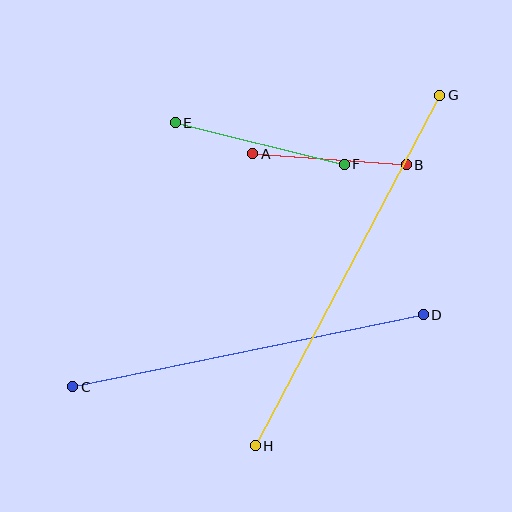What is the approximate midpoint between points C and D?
The midpoint is at approximately (248, 351) pixels.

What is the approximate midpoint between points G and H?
The midpoint is at approximately (347, 271) pixels.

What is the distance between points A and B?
The distance is approximately 154 pixels.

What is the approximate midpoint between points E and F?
The midpoint is at approximately (260, 143) pixels.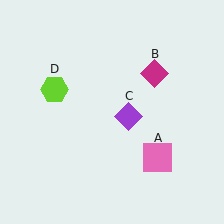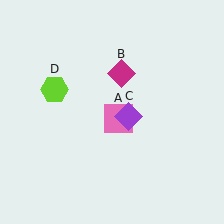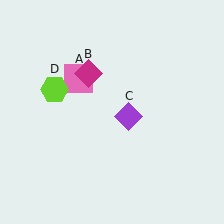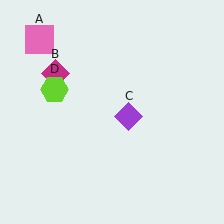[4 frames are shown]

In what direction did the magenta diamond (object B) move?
The magenta diamond (object B) moved left.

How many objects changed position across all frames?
2 objects changed position: pink square (object A), magenta diamond (object B).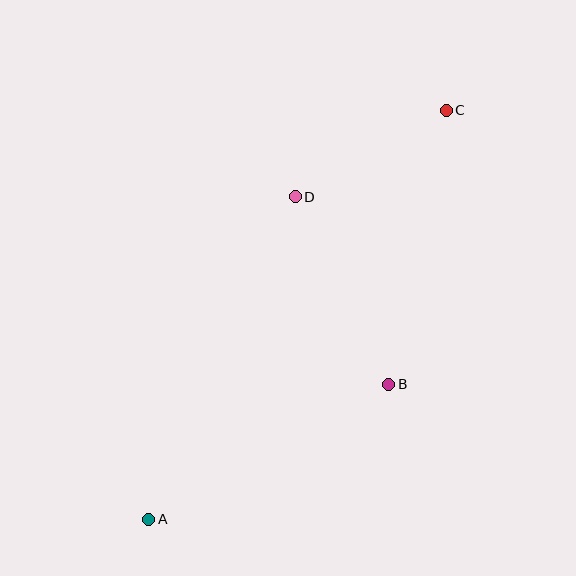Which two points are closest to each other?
Points C and D are closest to each other.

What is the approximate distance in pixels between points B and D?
The distance between B and D is approximately 210 pixels.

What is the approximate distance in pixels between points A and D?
The distance between A and D is approximately 354 pixels.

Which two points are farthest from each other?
Points A and C are farthest from each other.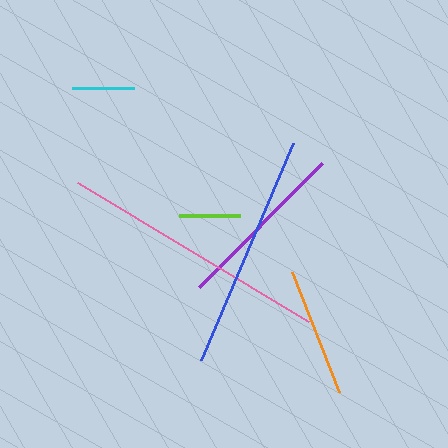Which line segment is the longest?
The pink line is the longest at approximately 269 pixels.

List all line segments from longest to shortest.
From longest to shortest: pink, blue, purple, orange, cyan, lime.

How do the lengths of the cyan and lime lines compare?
The cyan and lime lines are approximately the same length.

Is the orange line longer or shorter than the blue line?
The blue line is longer than the orange line.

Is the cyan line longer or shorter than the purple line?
The purple line is longer than the cyan line.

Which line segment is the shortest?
The lime line is the shortest at approximately 61 pixels.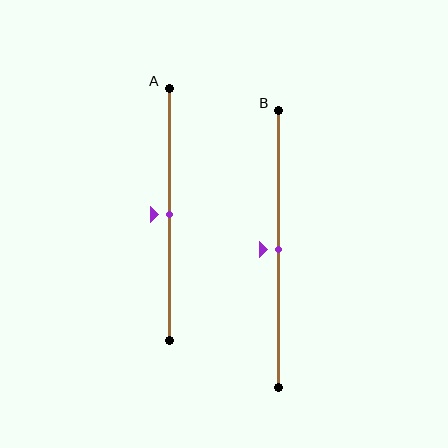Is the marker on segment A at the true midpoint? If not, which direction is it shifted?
Yes, the marker on segment A is at the true midpoint.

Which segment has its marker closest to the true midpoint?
Segment A has its marker closest to the true midpoint.